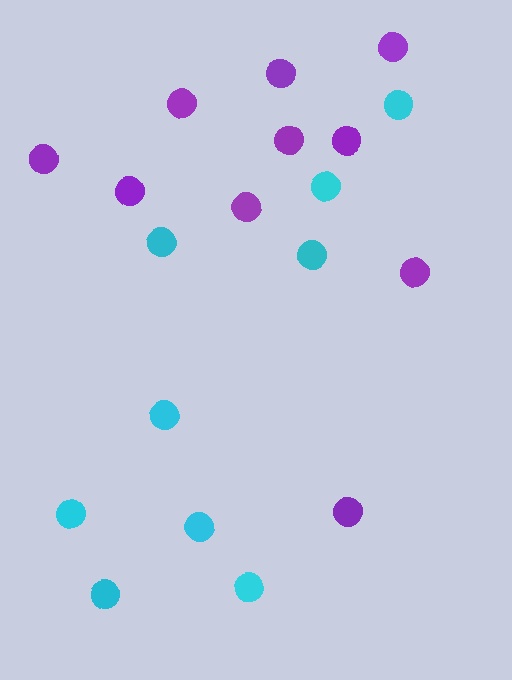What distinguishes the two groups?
There are 2 groups: one group of cyan circles (9) and one group of purple circles (10).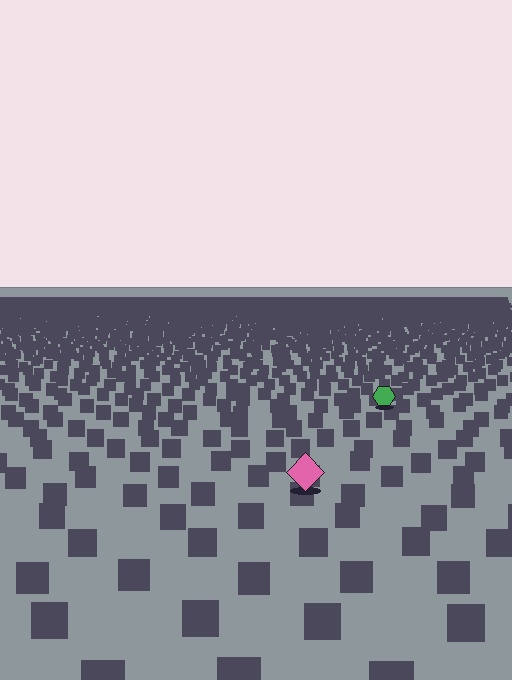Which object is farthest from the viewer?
The green hexagon is farthest from the viewer. It appears smaller and the ground texture around it is denser.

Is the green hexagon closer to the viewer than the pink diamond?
No. The pink diamond is closer — you can tell from the texture gradient: the ground texture is coarser near it.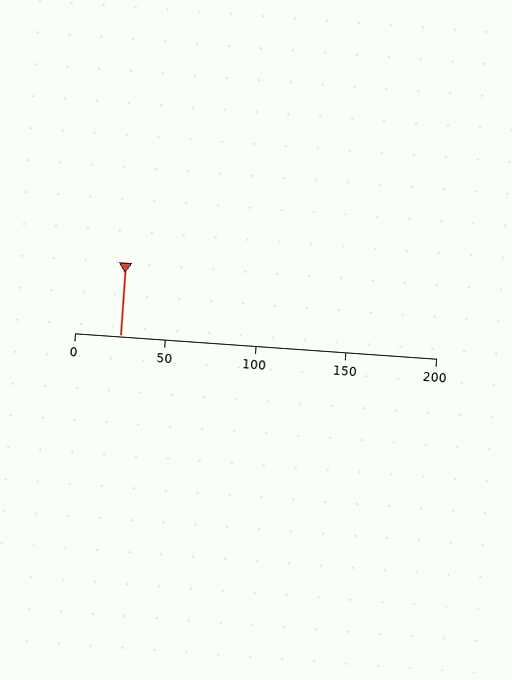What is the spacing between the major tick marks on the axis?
The major ticks are spaced 50 apart.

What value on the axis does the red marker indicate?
The marker indicates approximately 25.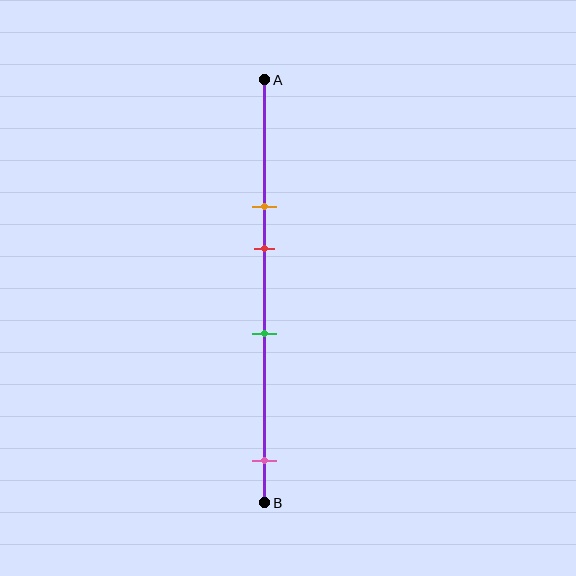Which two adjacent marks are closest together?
The orange and red marks are the closest adjacent pair.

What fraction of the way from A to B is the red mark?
The red mark is approximately 40% (0.4) of the way from A to B.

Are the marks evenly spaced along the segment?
No, the marks are not evenly spaced.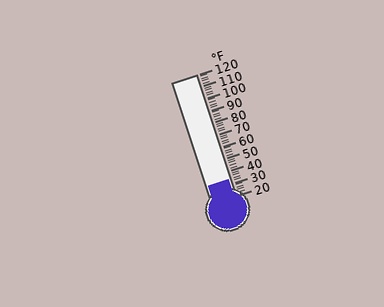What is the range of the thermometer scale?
The thermometer scale ranges from 20°F to 120°F.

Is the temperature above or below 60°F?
The temperature is below 60°F.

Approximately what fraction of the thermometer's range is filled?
The thermometer is filled to approximately 15% of its range.